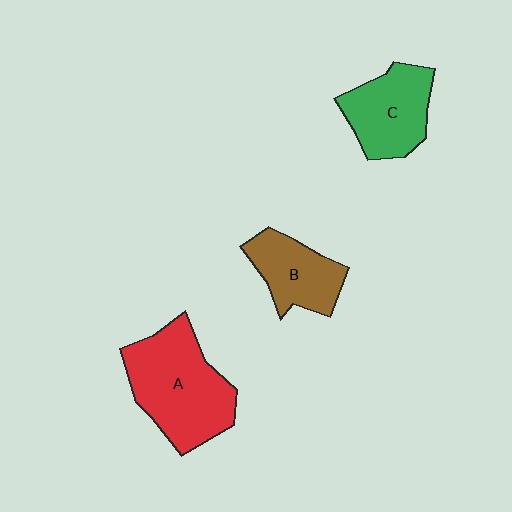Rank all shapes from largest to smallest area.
From largest to smallest: A (red), C (green), B (brown).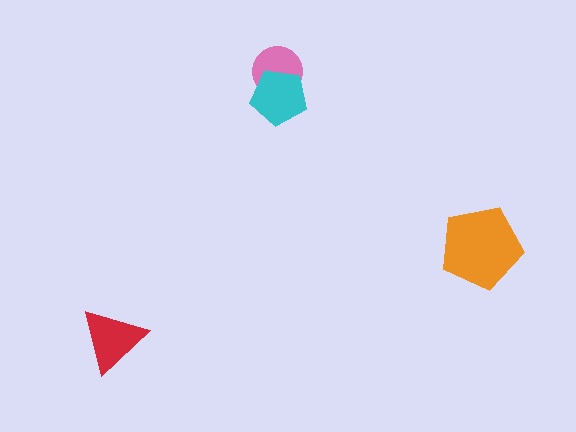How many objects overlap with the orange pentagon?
0 objects overlap with the orange pentagon.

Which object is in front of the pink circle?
The cyan pentagon is in front of the pink circle.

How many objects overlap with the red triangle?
0 objects overlap with the red triangle.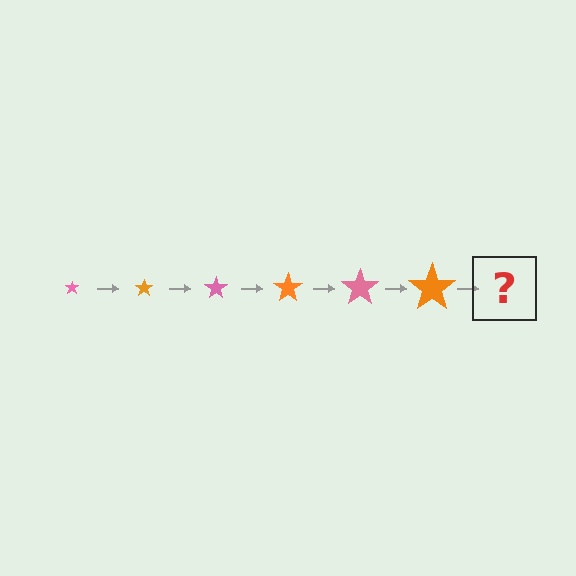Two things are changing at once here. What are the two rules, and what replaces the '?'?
The two rules are that the star grows larger each step and the color cycles through pink and orange. The '?' should be a pink star, larger than the previous one.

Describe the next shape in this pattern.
It should be a pink star, larger than the previous one.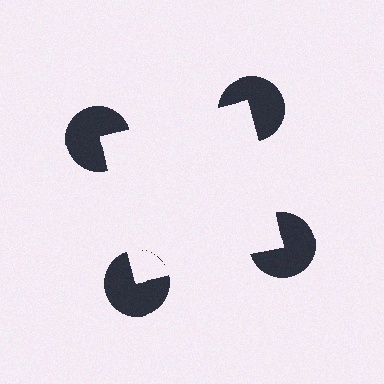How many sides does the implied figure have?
4 sides.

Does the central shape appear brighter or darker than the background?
It typically appears slightly brighter than the background, even though no actual brightness change is drawn.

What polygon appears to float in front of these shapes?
An illusory square — its edges are inferred from the aligned wedge cuts in the pac-man discs, not physically drawn.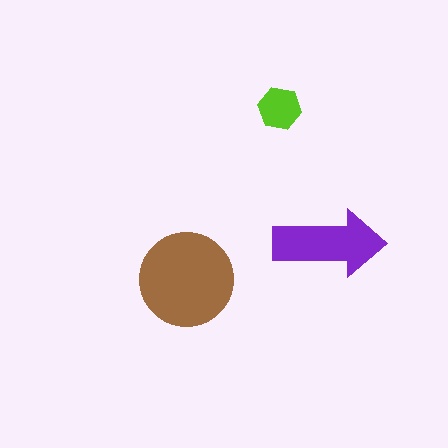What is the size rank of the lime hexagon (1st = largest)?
3rd.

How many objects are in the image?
There are 3 objects in the image.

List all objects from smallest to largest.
The lime hexagon, the purple arrow, the brown circle.